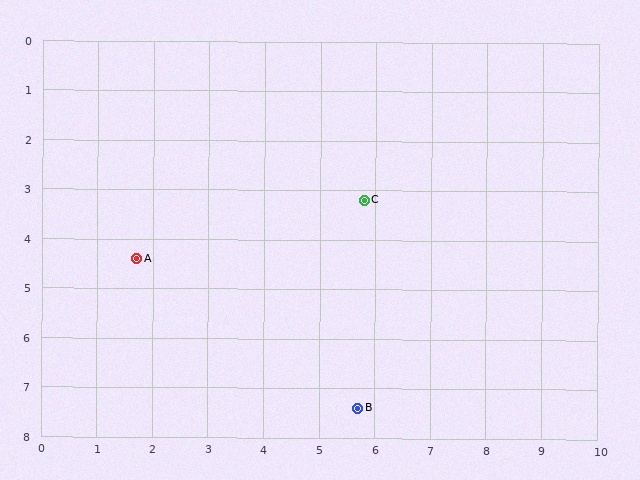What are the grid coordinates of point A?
Point A is at approximately (1.7, 4.4).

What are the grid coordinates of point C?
Point C is at approximately (5.8, 3.2).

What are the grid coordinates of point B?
Point B is at approximately (5.7, 7.4).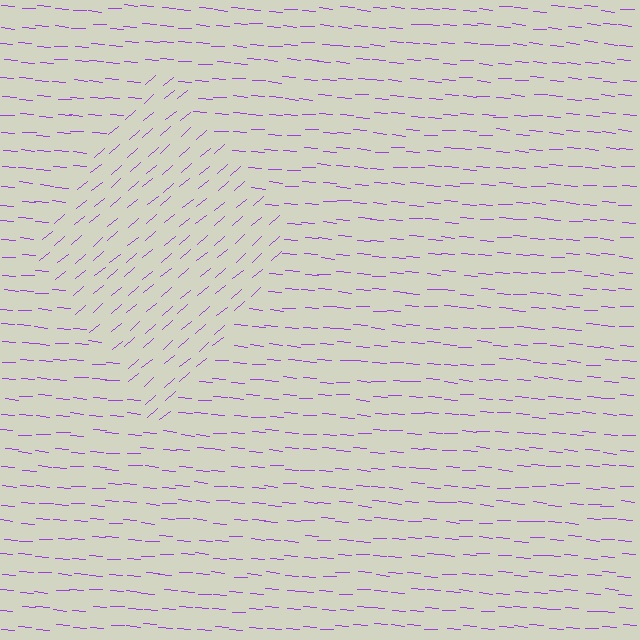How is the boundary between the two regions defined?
The boundary is defined purely by a change in line orientation (approximately 45 degrees difference). All lines are the same color and thickness.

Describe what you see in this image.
The image is filled with small purple line segments. A diamond region in the image has lines oriented differently from the surrounding lines, creating a visible texture boundary.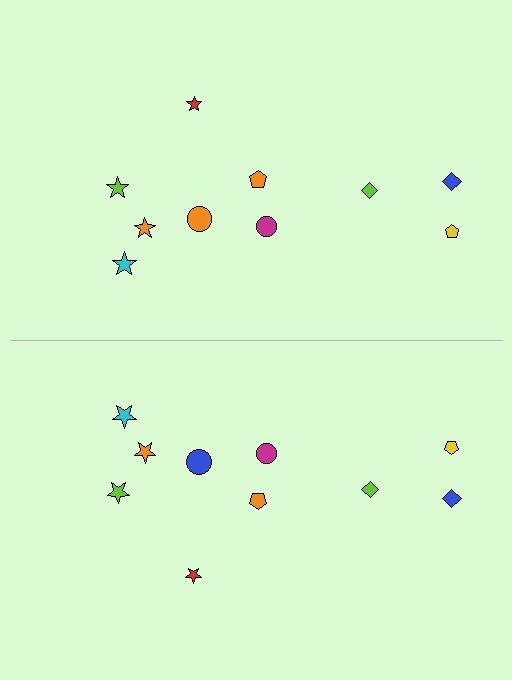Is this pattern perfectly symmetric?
No, the pattern is not perfectly symmetric. The blue circle on the bottom side breaks the symmetry — its mirror counterpart is orange.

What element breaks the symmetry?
The blue circle on the bottom side breaks the symmetry — its mirror counterpart is orange.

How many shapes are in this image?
There are 20 shapes in this image.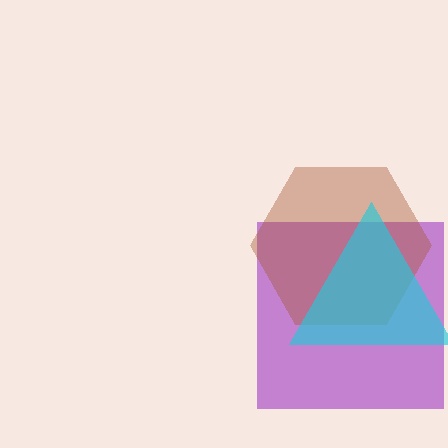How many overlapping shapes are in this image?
There are 3 overlapping shapes in the image.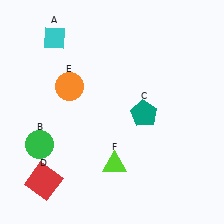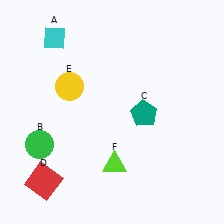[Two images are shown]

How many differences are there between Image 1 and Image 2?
There is 1 difference between the two images.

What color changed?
The circle (E) changed from orange in Image 1 to yellow in Image 2.